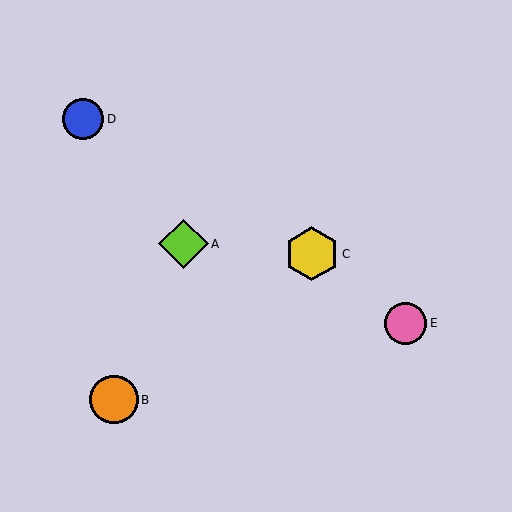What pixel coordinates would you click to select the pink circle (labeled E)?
Click at (406, 323) to select the pink circle E.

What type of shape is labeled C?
Shape C is a yellow hexagon.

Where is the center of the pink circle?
The center of the pink circle is at (406, 323).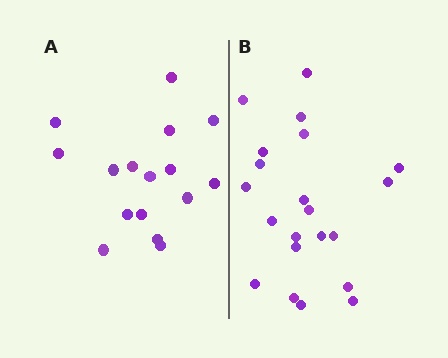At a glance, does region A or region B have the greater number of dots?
Region B (the right region) has more dots.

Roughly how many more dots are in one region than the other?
Region B has about 5 more dots than region A.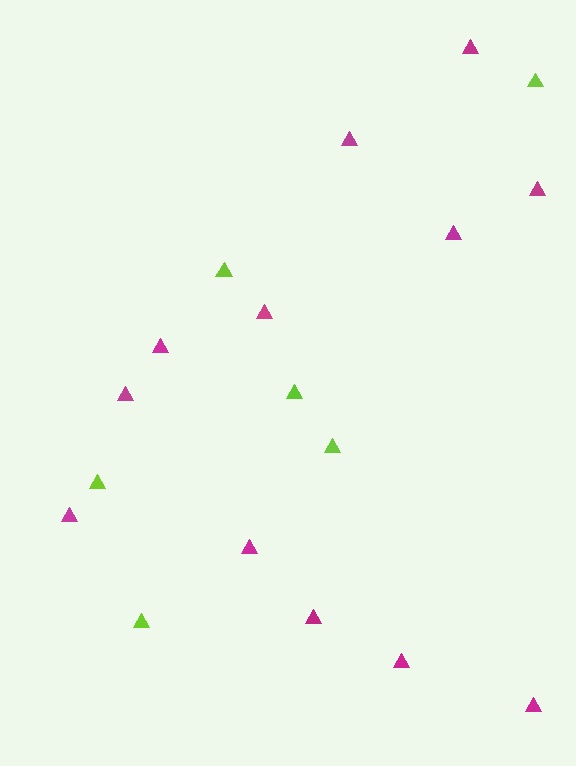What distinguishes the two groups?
There are 2 groups: one group of magenta triangles (12) and one group of lime triangles (6).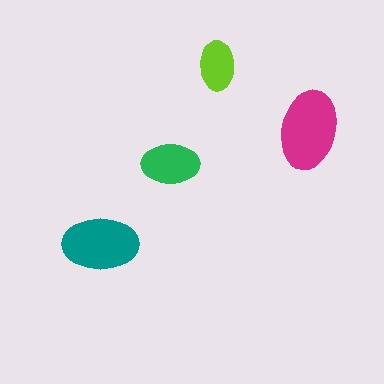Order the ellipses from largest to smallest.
the magenta one, the teal one, the green one, the lime one.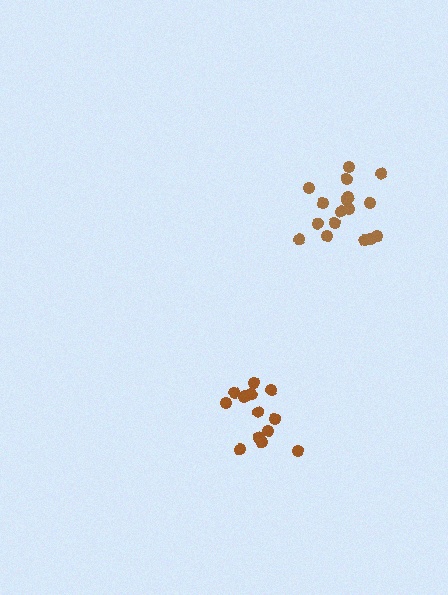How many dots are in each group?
Group 1: 14 dots, Group 2: 17 dots (31 total).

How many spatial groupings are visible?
There are 2 spatial groupings.